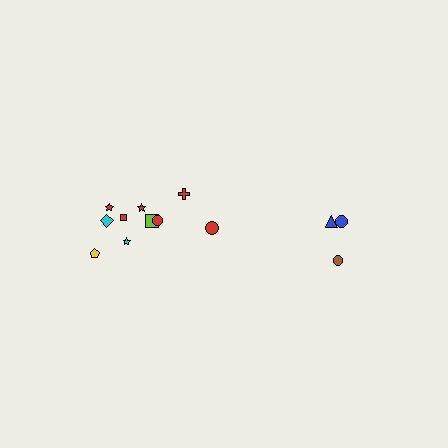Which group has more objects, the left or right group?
The left group.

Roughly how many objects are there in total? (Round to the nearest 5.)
Roughly 15 objects in total.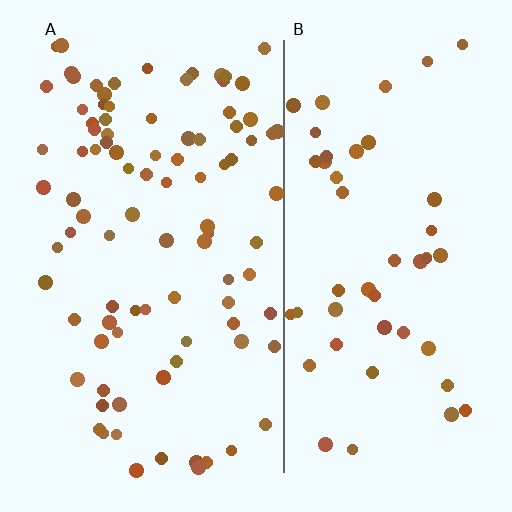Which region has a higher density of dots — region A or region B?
A (the left).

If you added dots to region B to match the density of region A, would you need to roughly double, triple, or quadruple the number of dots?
Approximately double.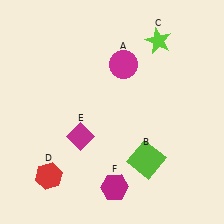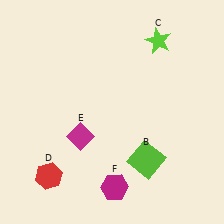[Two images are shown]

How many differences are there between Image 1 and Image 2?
There is 1 difference between the two images.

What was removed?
The magenta circle (A) was removed in Image 2.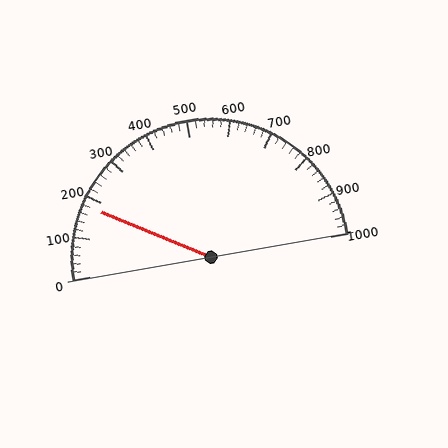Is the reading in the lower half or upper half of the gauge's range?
The reading is in the lower half of the range (0 to 1000).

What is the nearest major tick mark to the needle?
The nearest major tick mark is 200.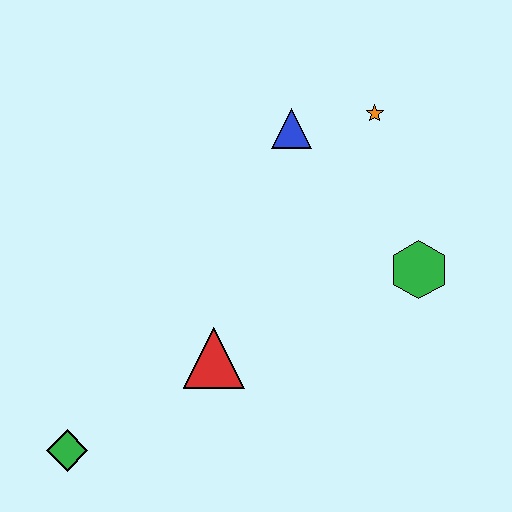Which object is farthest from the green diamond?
The orange star is farthest from the green diamond.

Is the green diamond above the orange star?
No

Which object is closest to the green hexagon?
The orange star is closest to the green hexagon.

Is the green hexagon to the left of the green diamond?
No